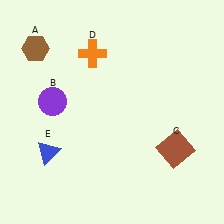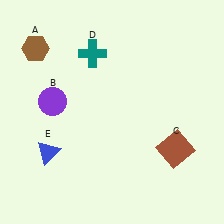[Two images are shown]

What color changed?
The cross (D) changed from orange in Image 1 to teal in Image 2.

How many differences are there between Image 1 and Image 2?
There is 1 difference between the two images.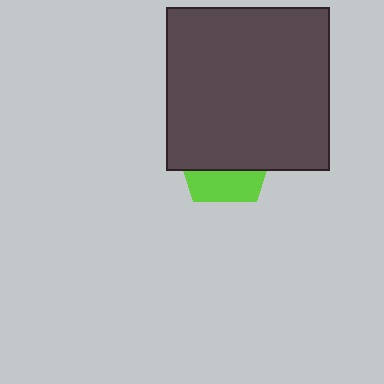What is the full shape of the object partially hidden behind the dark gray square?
The partially hidden object is a lime pentagon.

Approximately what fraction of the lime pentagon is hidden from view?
Roughly 68% of the lime pentagon is hidden behind the dark gray square.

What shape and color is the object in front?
The object in front is a dark gray square.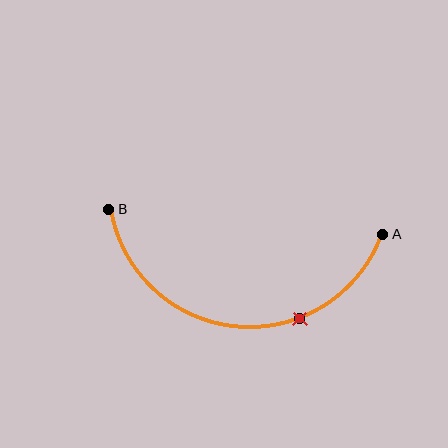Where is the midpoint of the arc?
The arc midpoint is the point on the curve farthest from the straight line joining A and B. It sits below that line.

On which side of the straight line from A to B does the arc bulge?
The arc bulges below the straight line connecting A and B.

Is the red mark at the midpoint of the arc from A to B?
No. The red mark lies on the arc but is closer to endpoint A. The arc midpoint would be at the point on the curve equidistant along the arc from both A and B.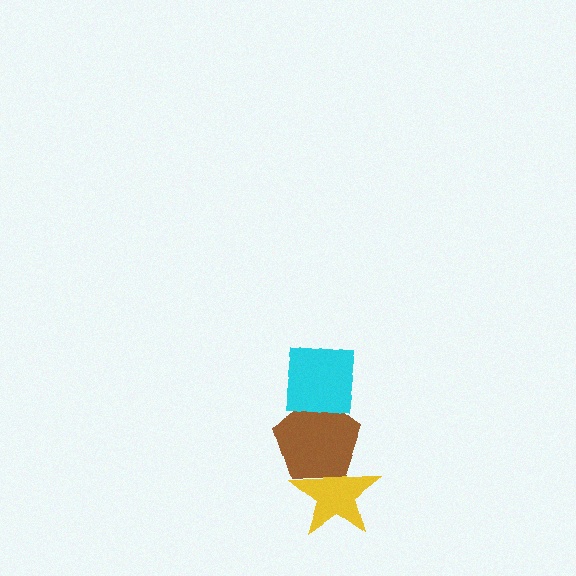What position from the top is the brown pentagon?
The brown pentagon is 2nd from the top.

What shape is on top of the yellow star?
The brown pentagon is on top of the yellow star.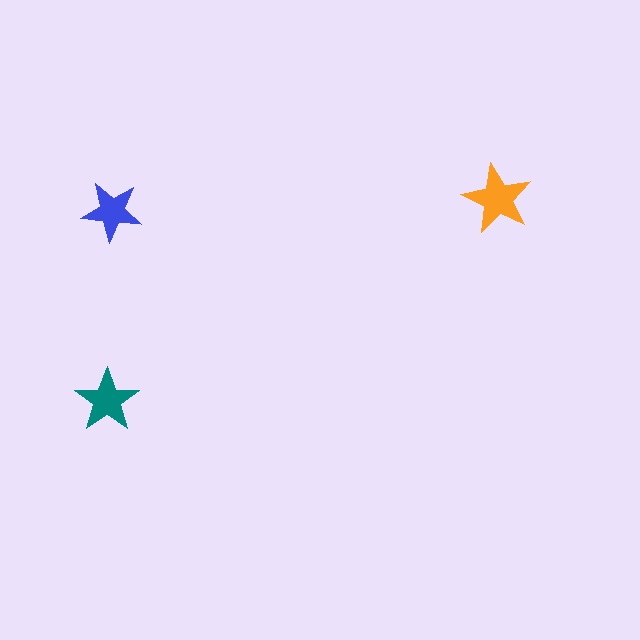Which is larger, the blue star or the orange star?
The orange one.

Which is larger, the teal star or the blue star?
The teal one.